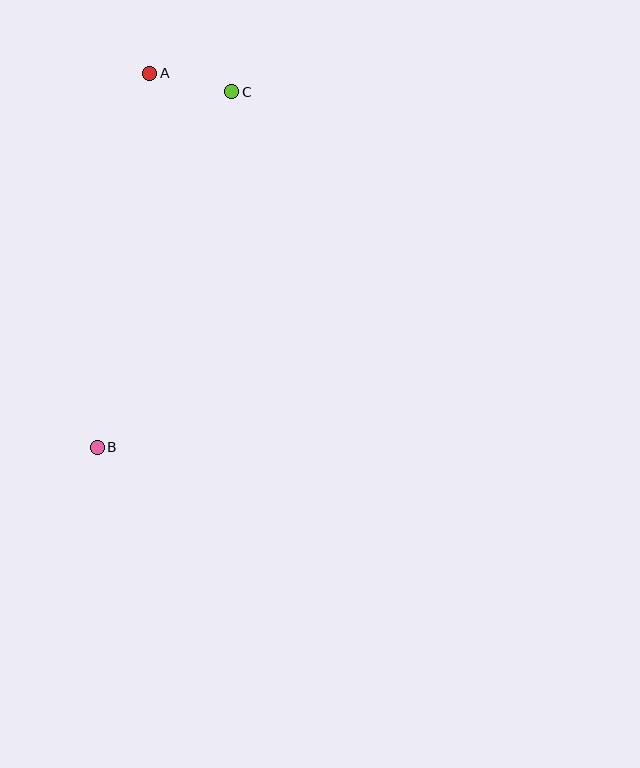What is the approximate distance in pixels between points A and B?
The distance between A and B is approximately 378 pixels.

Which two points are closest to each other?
Points A and C are closest to each other.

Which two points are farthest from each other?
Points B and C are farthest from each other.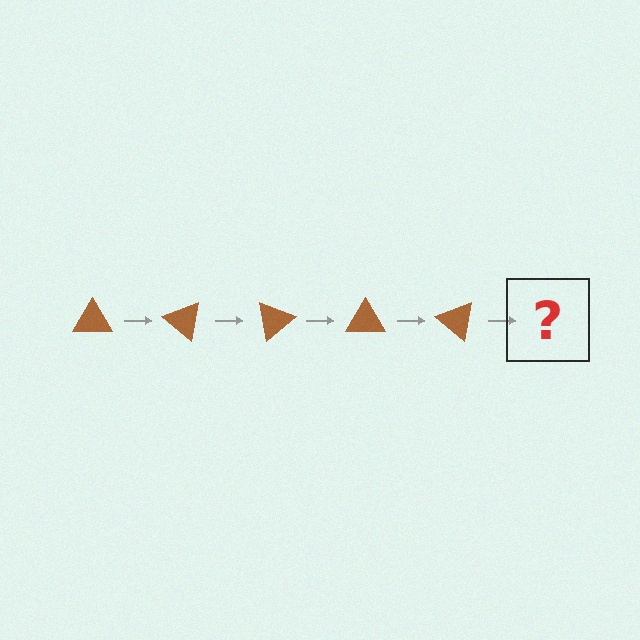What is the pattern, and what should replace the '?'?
The pattern is that the triangle rotates 40 degrees each step. The '?' should be a brown triangle rotated 200 degrees.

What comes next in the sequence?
The next element should be a brown triangle rotated 200 degrees.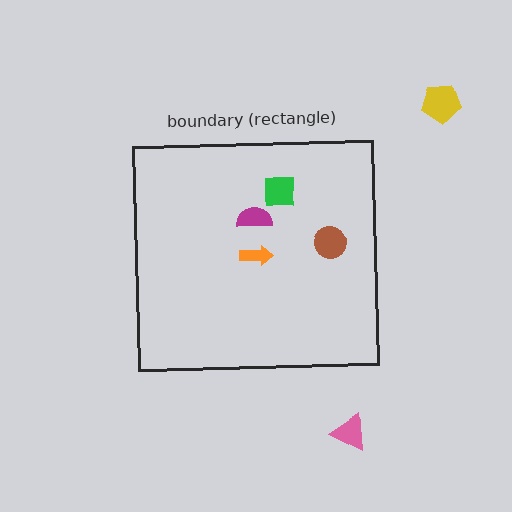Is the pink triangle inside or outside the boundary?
Outside.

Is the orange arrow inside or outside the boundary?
Inside.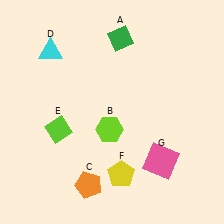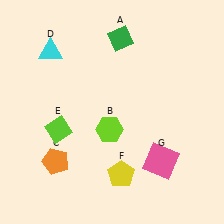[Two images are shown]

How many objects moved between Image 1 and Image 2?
1 object moved between the two images.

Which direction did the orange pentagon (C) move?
The orange pentagon (C) moved left.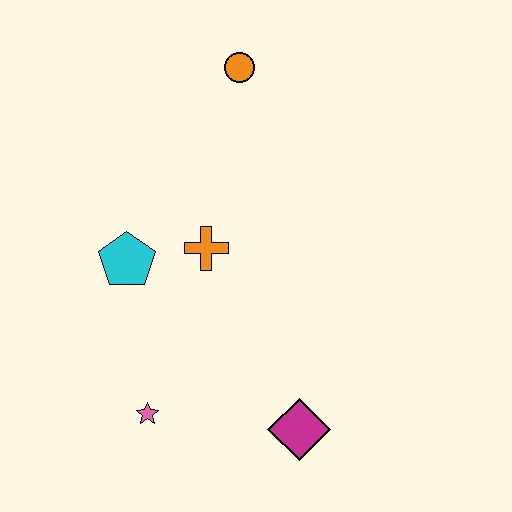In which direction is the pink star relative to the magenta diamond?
The pink star is to the left of the magenta diamond.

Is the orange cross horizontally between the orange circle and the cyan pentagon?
Yes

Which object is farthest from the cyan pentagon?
The magenta diamond is farthest from the cyan pentagon.